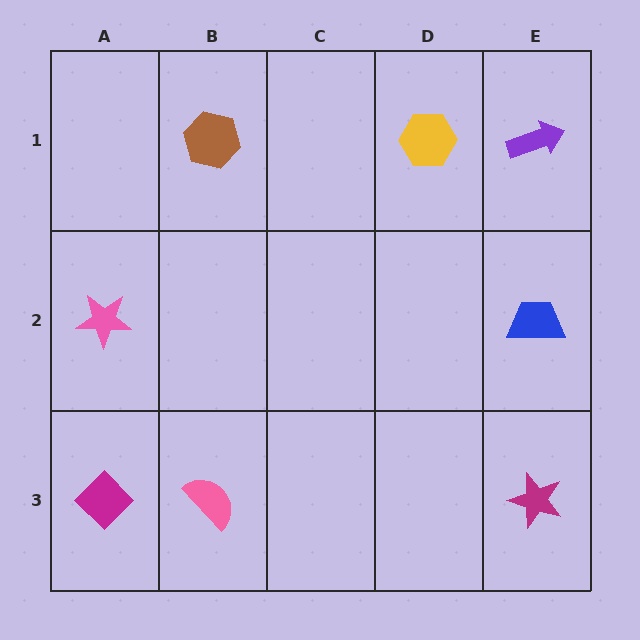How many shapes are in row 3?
3 shapes.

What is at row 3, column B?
A pink semicircle.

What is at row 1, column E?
A purple arrow.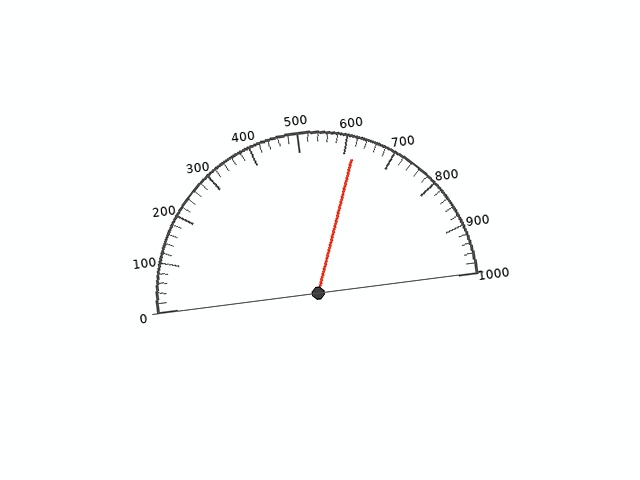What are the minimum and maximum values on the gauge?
The gauge ranges from 0 to 1000.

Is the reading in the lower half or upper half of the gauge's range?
The reading is in the upper half of the range (0 to 1000).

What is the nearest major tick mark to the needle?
The nearest major tick mark is 600.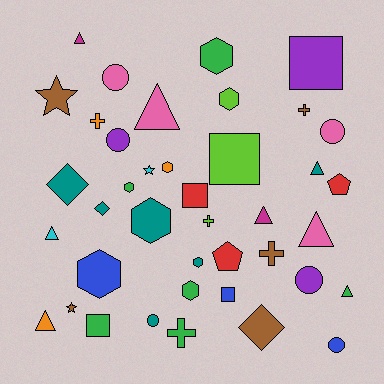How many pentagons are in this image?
There are 2 pentagons.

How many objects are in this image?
There are 40 objects.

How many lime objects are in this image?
There are 3 lime objects.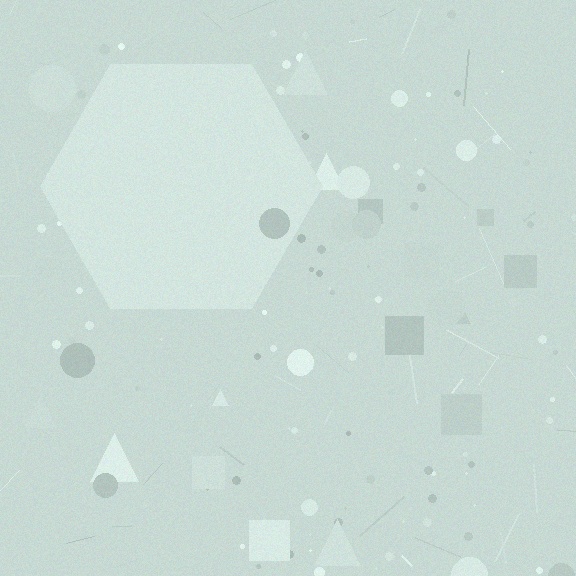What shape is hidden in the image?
A hexagon is hidden in the image.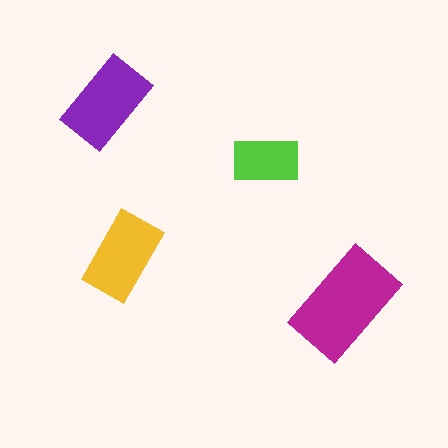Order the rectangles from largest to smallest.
the magenta one, the purple one, the yellow one, the lime one.